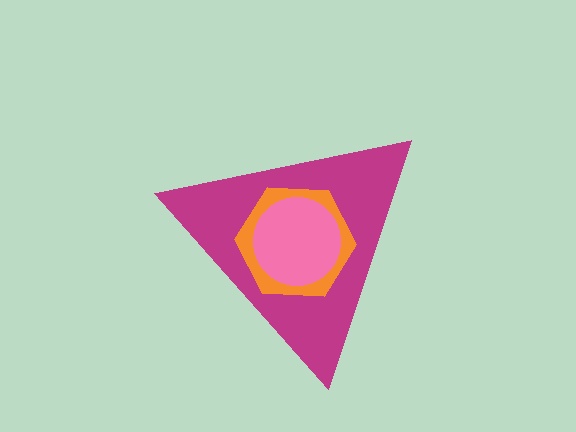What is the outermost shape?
The magenta triangle.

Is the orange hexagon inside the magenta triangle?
Yes.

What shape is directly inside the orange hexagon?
The pink circle.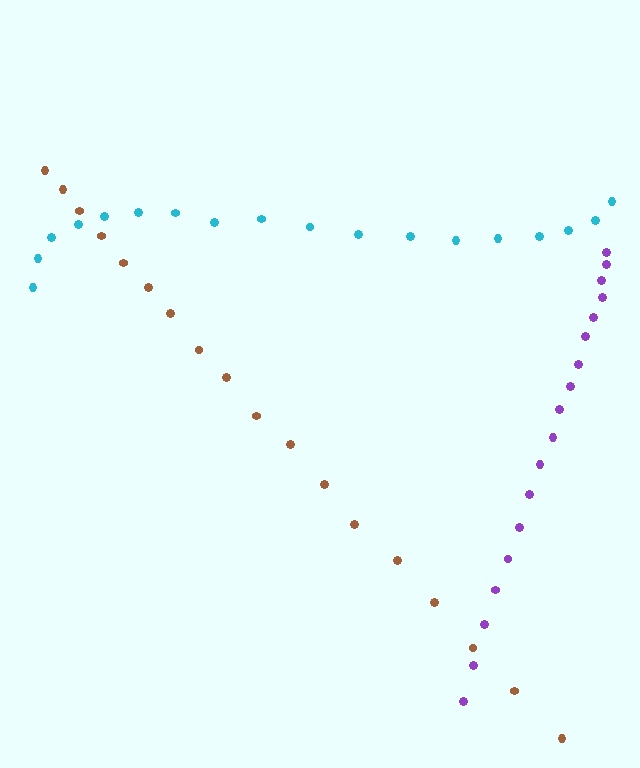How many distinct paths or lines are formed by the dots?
There are 3 distinct paths.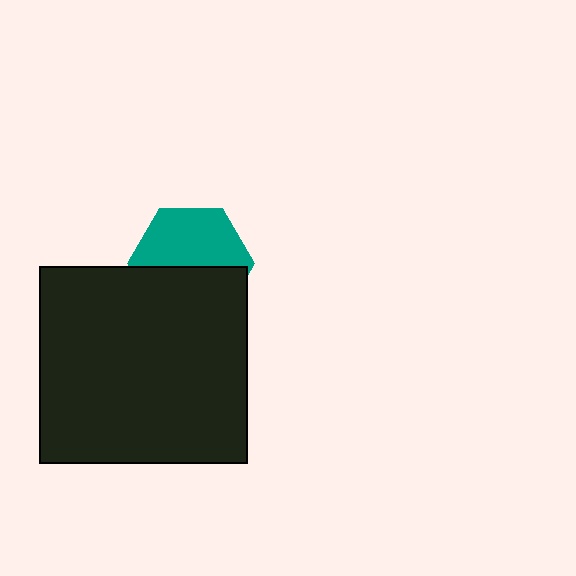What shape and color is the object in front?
The object in front is a black rectangle.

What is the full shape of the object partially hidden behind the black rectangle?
The partially hidden object is a teal hexagon.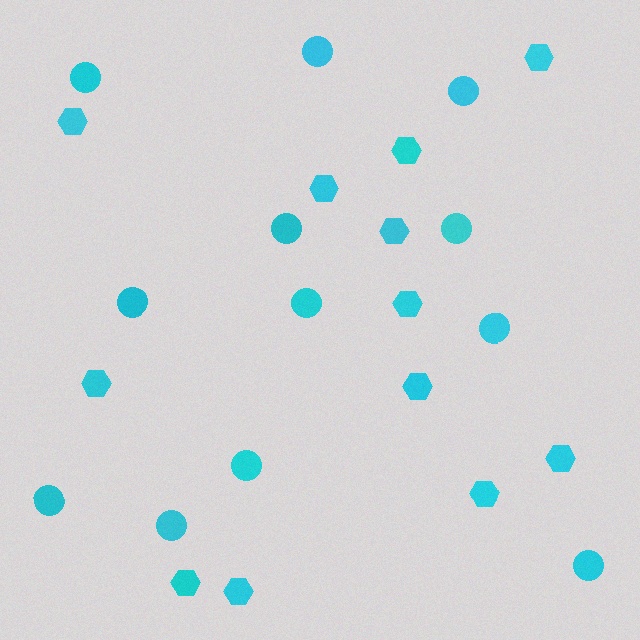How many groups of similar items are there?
There are 2 groups: one group of circles (12) and one group of hexagons (12).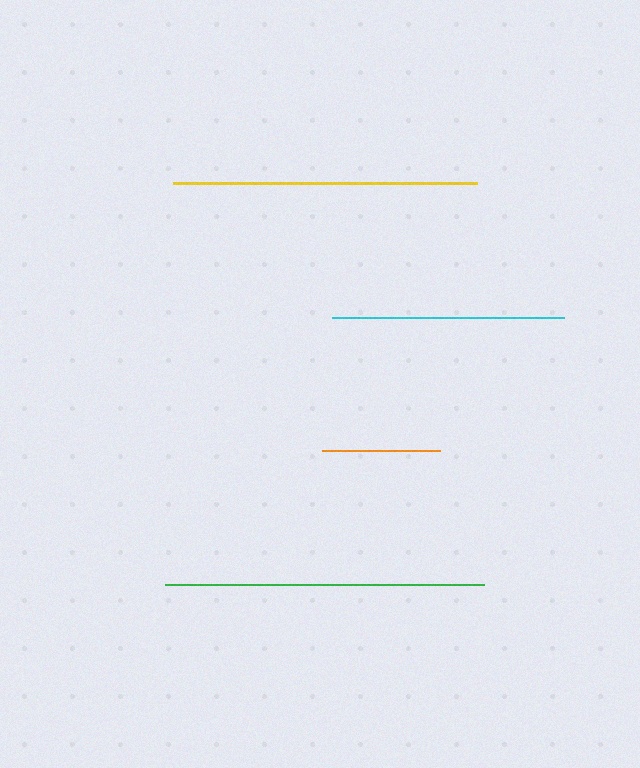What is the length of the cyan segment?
The cyan segment is approximately 232 pixels long.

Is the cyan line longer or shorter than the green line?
The green line is longer than the cyan line.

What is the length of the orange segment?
The orange segment is approximately 118 pixels long.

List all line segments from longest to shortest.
From longest to shortest: green, yellow, cyan, orange.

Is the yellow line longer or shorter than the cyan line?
The yellow line is longer than the cyan line.